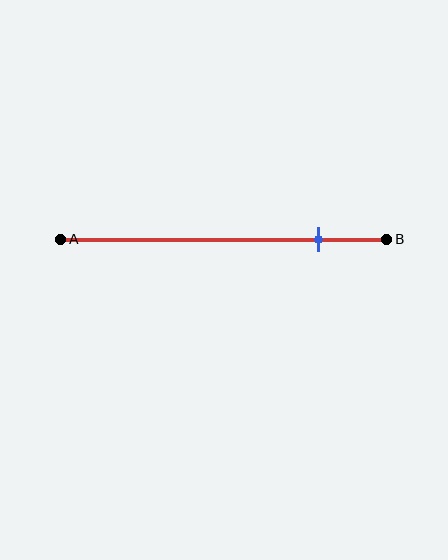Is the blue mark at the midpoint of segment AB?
No, the mark is at about 80% from A, not at the 50% midpoint.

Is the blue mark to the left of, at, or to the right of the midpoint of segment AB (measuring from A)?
The blue mark is to the right of the midpoint of segment AB.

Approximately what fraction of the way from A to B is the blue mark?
The blue mark is approximately 80% of the way from A to B.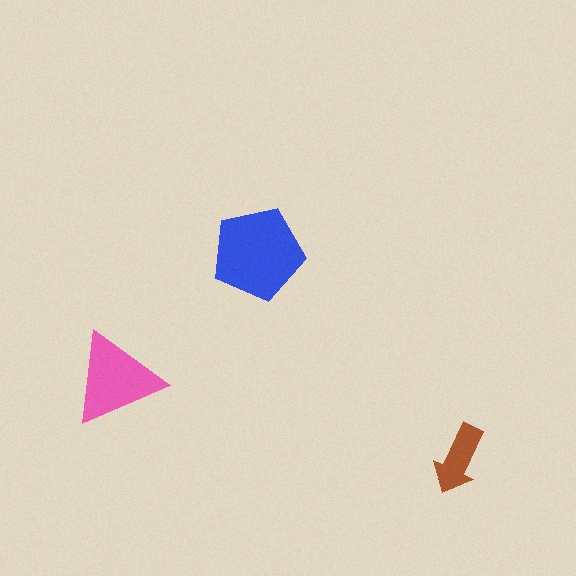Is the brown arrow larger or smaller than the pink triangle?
Smaller.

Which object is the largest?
The blue pentagon.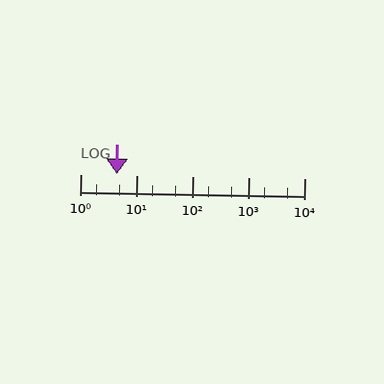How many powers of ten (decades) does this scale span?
The scale spans 4 decades, from 1 to 10000.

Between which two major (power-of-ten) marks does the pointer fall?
The pointer is between 1 and 10.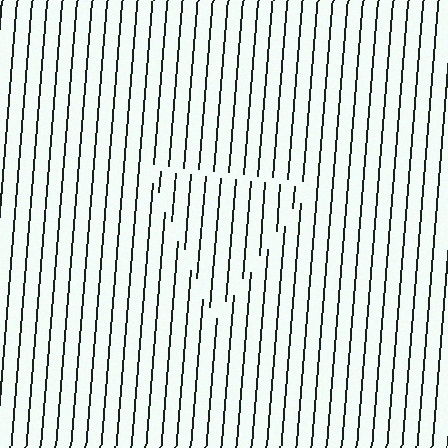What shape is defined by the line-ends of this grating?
An illusory triangle. The interior of the shape contains the same grating, shifted by half a period — the contour is defined by the phase discontinuity where line-ends from the inner and outer gratings abut.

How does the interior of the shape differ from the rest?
The interior of the shape contains the same grating, shifted by half a period — the contour is defined by the phase discontinuity where line-ends from the inner and outer gratings abut.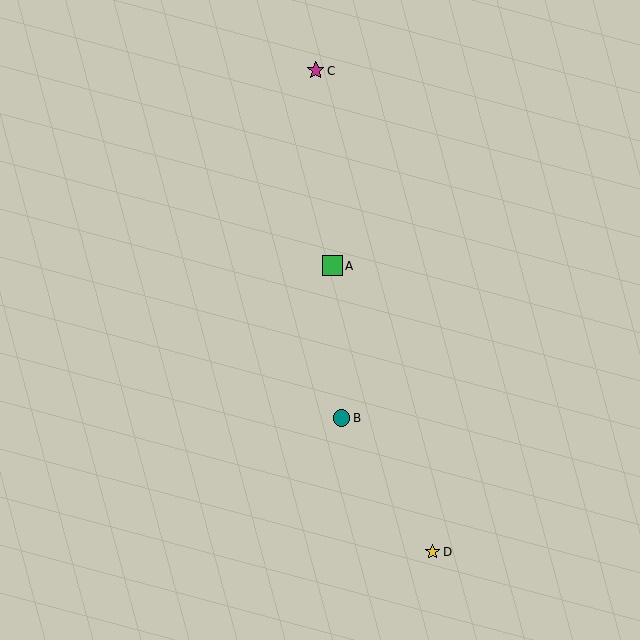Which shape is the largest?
The green square (labeled A) is the largest.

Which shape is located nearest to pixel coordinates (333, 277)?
The green square (labeled A) at (333, 266) is nearest to that location.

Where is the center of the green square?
The center of the green square is at (333, 266).